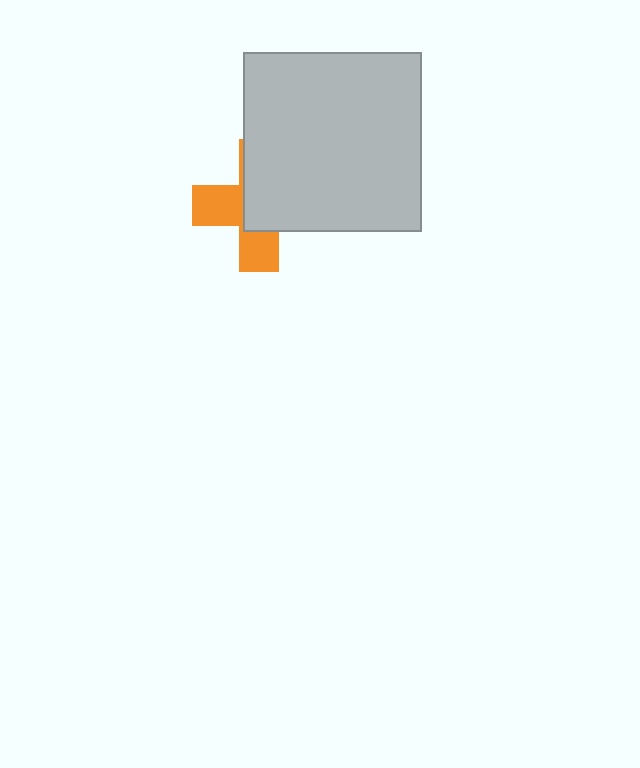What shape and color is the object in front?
The object in front is a light gray square.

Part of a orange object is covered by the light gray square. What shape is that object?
It is a cross.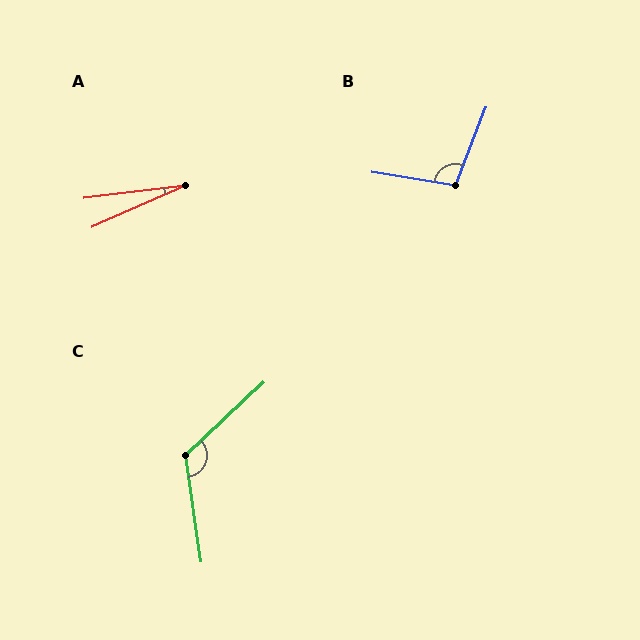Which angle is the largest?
C, at approximately 125 degrees.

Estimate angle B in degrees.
Approximately 102 degrees.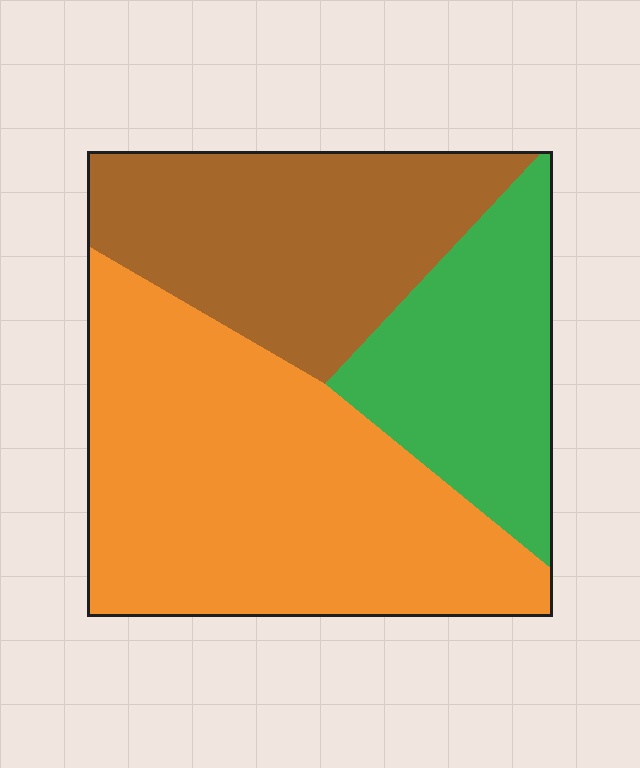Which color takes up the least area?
Green, at roughly 25%.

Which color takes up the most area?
Orange, at roughly 50%.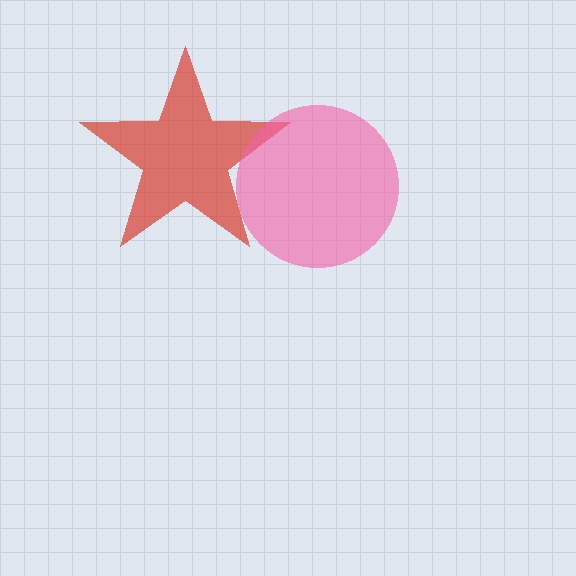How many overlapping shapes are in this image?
There are 2 overlapping shapes in the image.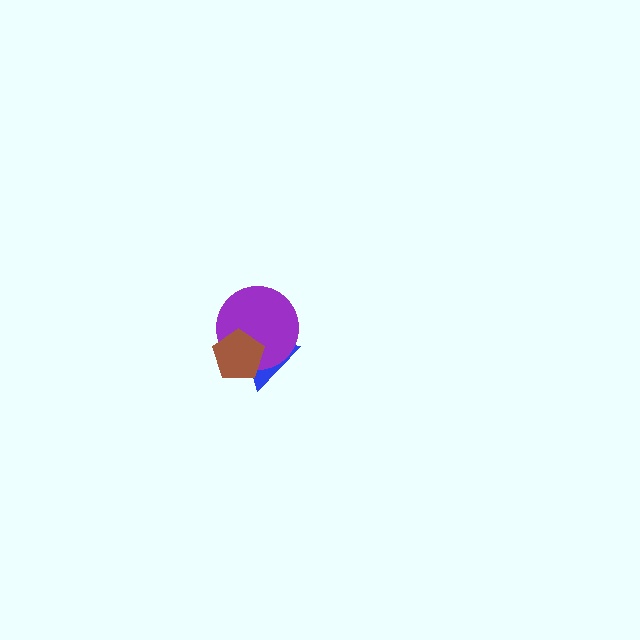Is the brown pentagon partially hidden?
No, no other shape covers it.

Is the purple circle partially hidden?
Yes, it is partially covered by another shape.